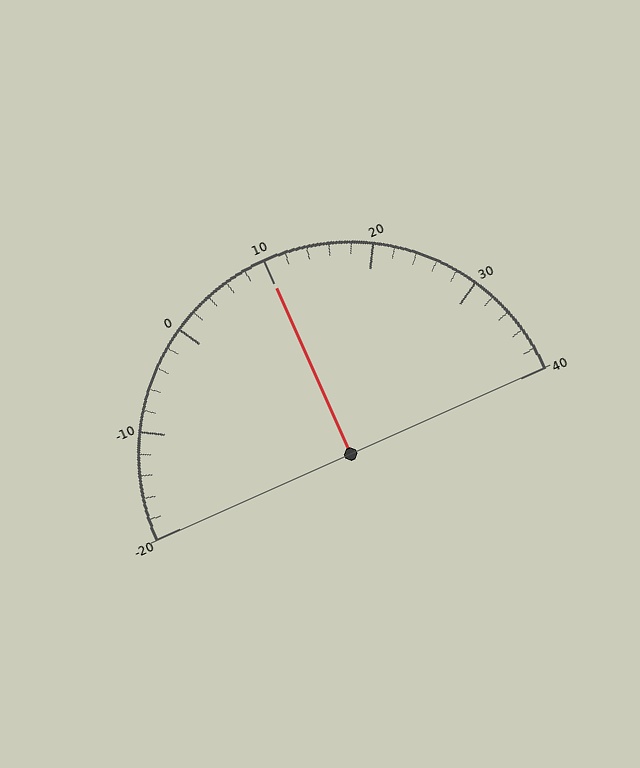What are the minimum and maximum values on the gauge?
The gauge ranges from -20 to 40.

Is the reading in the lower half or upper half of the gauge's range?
The reading is in the upper half of the range (-20 to 40).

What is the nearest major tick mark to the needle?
The nearest major tick mark is 10.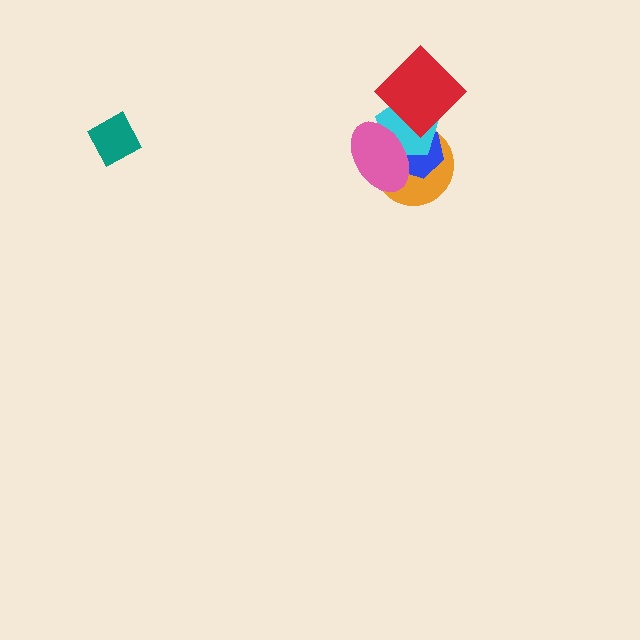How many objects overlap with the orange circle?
4 objects overlap with the orange circle.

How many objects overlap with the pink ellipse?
3 objects overlap with the pink ellipse.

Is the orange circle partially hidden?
Yes, it is partially covered by another shape.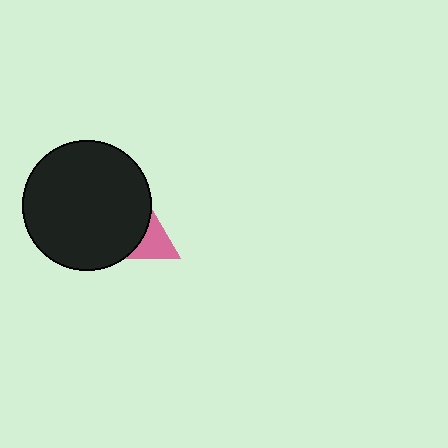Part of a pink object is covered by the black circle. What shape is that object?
It is a triangle.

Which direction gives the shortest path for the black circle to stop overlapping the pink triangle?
Moving left gives the shortest separation.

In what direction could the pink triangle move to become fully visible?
The pink triangle could move right. That would shift it out from behind the black circle entirely.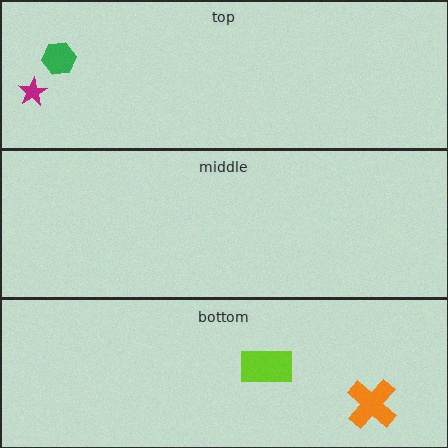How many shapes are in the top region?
2.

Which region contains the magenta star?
The top region.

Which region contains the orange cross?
The bottom region.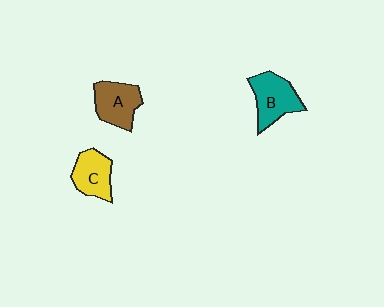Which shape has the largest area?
Shape B (teal).